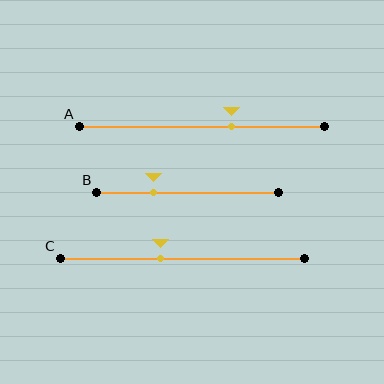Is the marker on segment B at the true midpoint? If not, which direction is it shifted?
No, the marker on segment B is shifted to the left by about 19% of the segment length.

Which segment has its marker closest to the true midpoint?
Segment C has its marker closest to the true midpoint.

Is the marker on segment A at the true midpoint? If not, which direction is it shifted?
No, the marker on segment A is shifted to the right by about 12% of the segment length.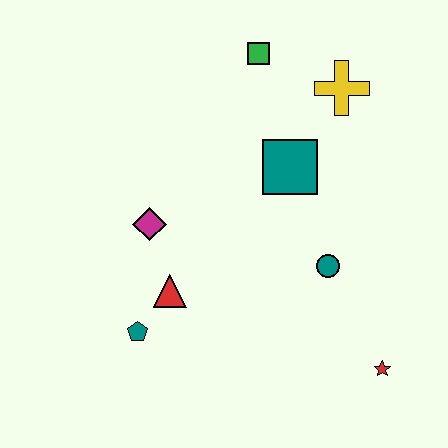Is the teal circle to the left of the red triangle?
No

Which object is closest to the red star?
The teal circle is closest to the red star.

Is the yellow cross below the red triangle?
No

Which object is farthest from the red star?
The green square is farthest from the red star.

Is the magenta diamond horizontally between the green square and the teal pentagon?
Yes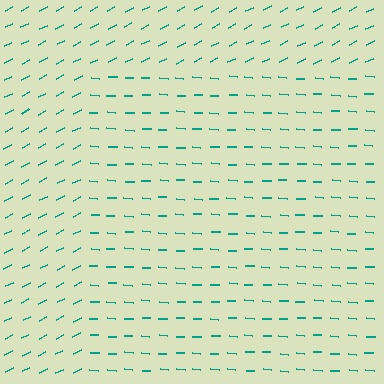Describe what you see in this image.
The image is filled with small teal line segments. A rectangle region in the image has lines oriented differently from the surrounding lines, creating a visible texture boundary.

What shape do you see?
I see a rectangle.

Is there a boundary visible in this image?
Yes, there is a texture boundary formed by a change in line orientation.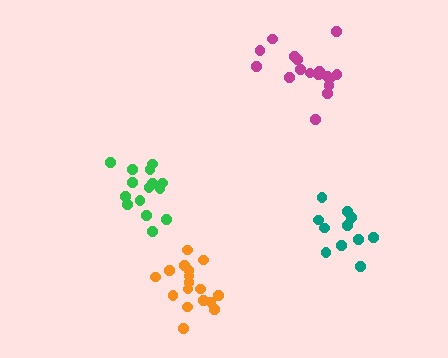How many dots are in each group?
Group 1: 11 dots, Group 2: 15 dots, Group 3: 17 dots, Group 4: 17 dots (60 total).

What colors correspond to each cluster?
The clusters are colored: teal, green, magenta, orange.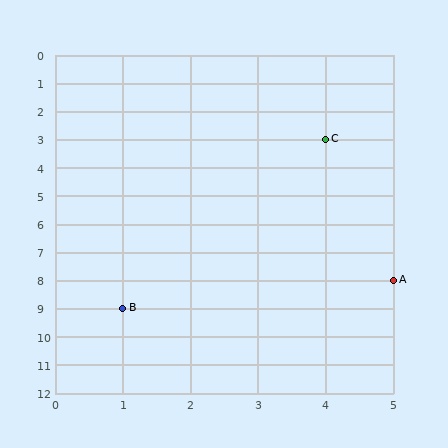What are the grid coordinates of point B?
Point B is at grid coordinates (1, 9).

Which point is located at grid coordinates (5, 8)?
Point A is at (5, 8).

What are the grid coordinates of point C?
Point C is at grid coordinates (4, 3).